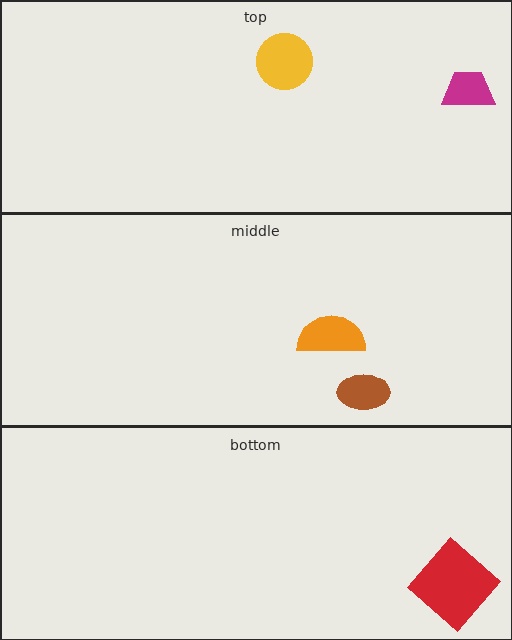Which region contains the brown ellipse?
The middle region.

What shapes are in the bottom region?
The red diamond.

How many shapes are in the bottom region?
1.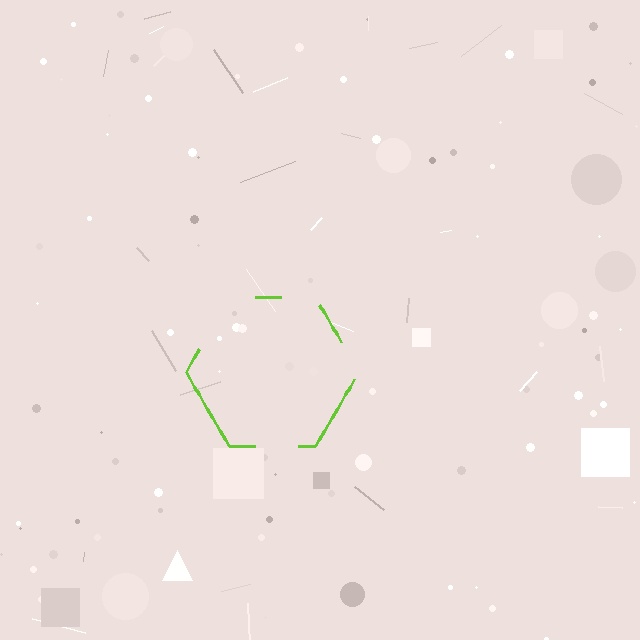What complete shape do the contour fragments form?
The contour fragments form a hexagon.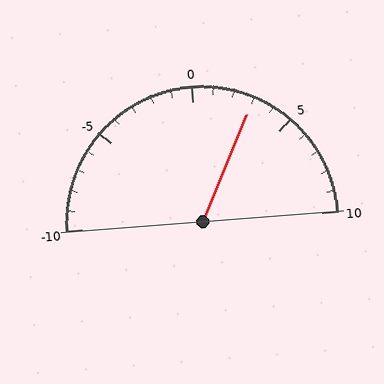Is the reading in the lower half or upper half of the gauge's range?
The reading is in the upper half of the range (-10 to 10).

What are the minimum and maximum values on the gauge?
The gauge ranges from -10 to 10.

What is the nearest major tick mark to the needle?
The nearest major tick mark is 5.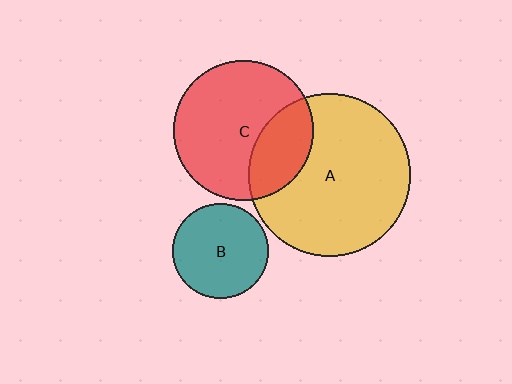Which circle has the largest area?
Circle A (yellow).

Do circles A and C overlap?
Yes.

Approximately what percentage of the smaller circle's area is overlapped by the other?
Approximately 30%.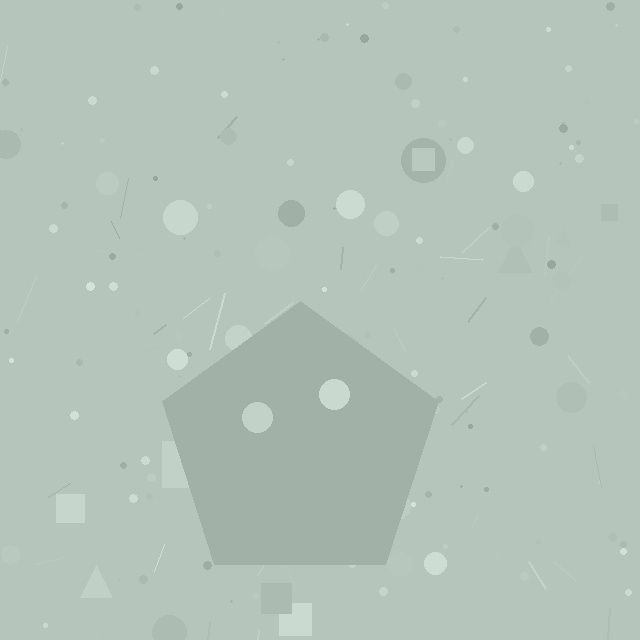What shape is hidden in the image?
A pentagon is hidden in the image.